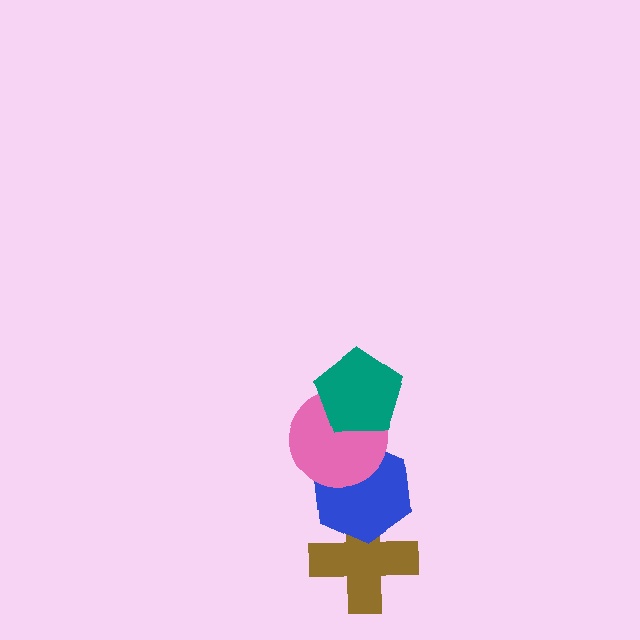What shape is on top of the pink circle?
The teal pentagon is on top of the pink circle.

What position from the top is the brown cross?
The brown cross is 4th from the top.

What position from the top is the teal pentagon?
The teal pentagon is 1st from the top.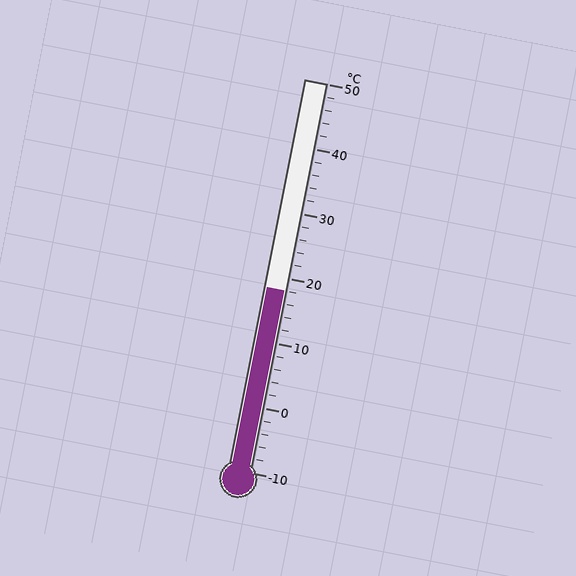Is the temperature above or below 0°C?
The temperature is above 0°C.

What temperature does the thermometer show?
The thermometer shows approximately 18°C.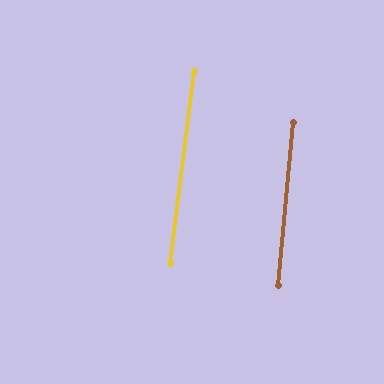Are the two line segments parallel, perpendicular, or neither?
Parallel — their directions differ by only 1.5°.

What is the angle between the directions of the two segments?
Approximately 1 degree.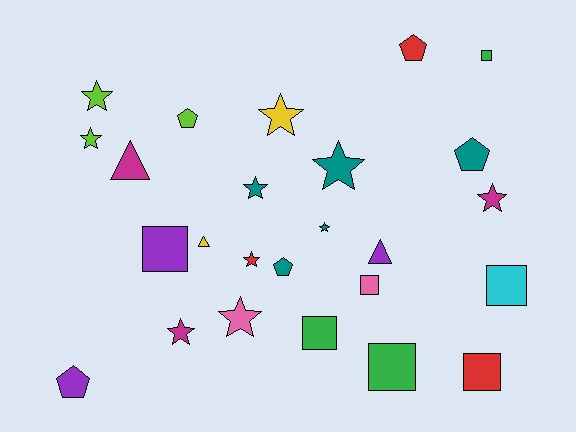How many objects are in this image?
There are 25 objects.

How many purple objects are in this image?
There are 3 purple objects.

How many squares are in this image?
There are 7 squares.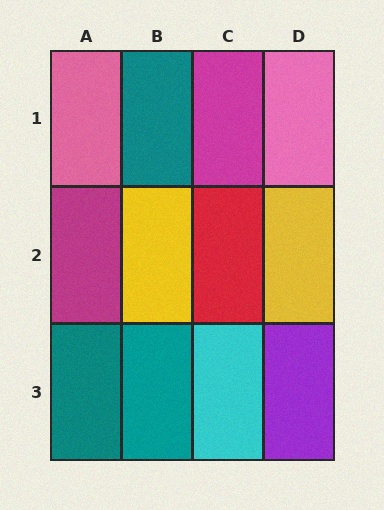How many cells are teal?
3 cells are teal.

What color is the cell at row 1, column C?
Magenta.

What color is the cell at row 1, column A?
Pink.